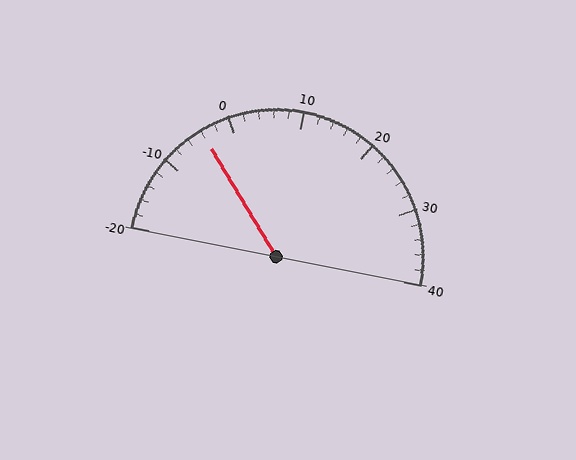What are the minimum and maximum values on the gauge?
The gauge ranges from -20 to 40.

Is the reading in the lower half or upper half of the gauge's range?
The reading is in the lower half of the range (-20 to 40).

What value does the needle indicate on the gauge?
The needle indicates approximately -4.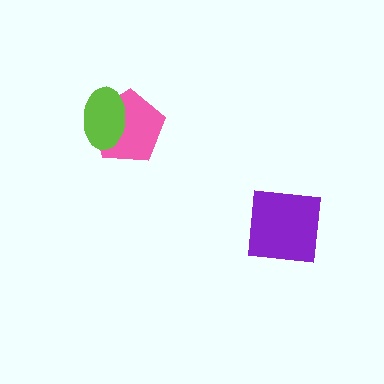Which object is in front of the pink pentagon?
The lime ellipse is in front of the pink pentagon.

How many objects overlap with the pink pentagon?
1 object overlaps with the pink pentagon.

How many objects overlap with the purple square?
0 objects overlap with the purple square.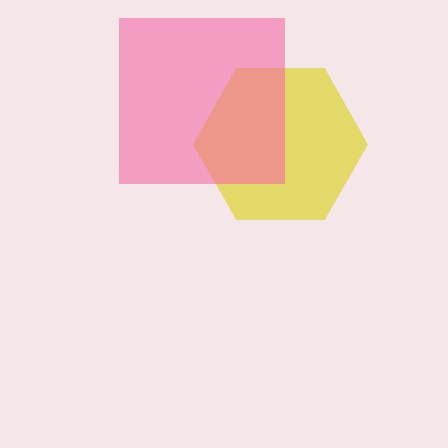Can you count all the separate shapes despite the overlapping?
Yes, there are 2 separate shapes.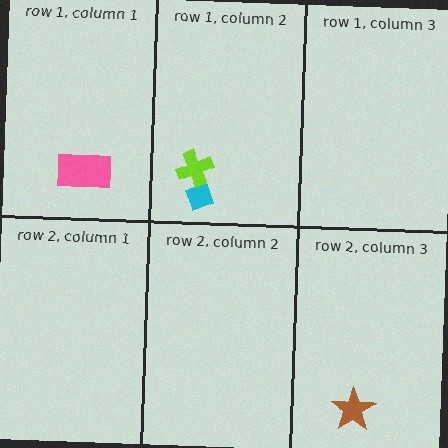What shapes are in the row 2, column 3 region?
The brown star.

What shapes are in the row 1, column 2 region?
The cyan diamond, the lime cross.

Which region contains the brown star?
The row 2, column 3 region.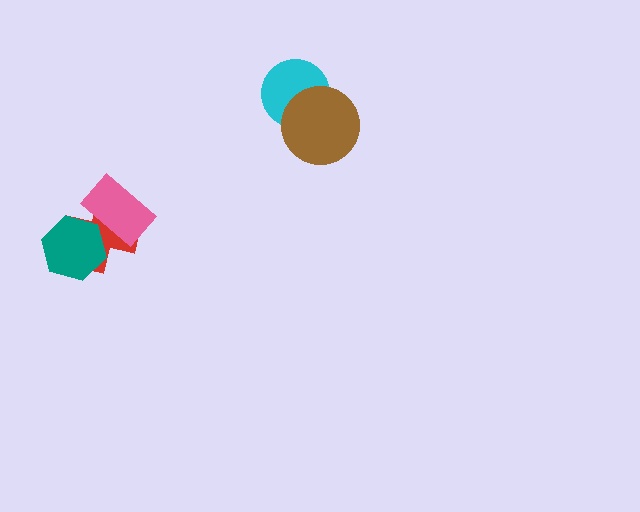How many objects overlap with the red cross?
2 objects overlap with the red cross.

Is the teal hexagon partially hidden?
Yes, it is partially covered by another shape.